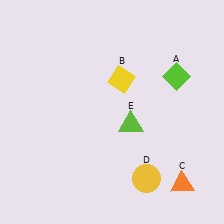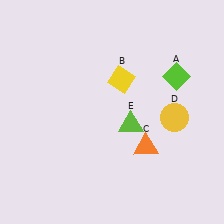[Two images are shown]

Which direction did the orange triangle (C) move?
The orange triangle (C) moved up.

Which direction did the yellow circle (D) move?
The yellow circle (D) moved up.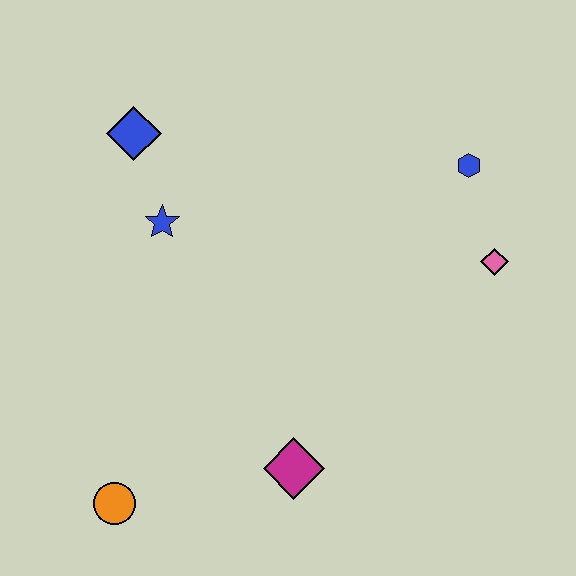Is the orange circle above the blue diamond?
No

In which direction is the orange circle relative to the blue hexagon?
The orange circle is to the left of the blue hexagon.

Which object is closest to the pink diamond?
The blue hexagon is closest to the pink diamond.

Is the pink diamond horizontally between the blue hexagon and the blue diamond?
No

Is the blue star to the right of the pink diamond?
No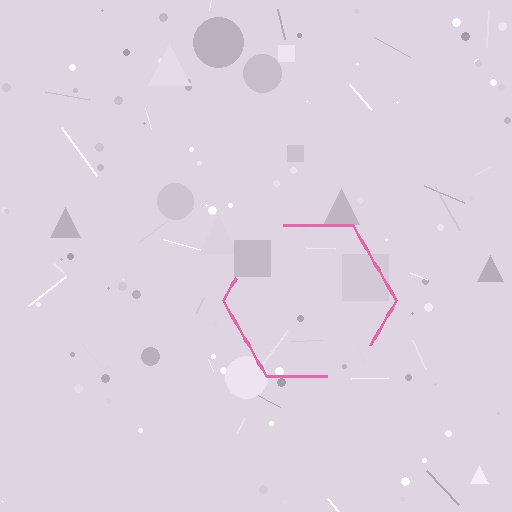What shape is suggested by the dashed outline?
The dashed outline suggests a hexagon.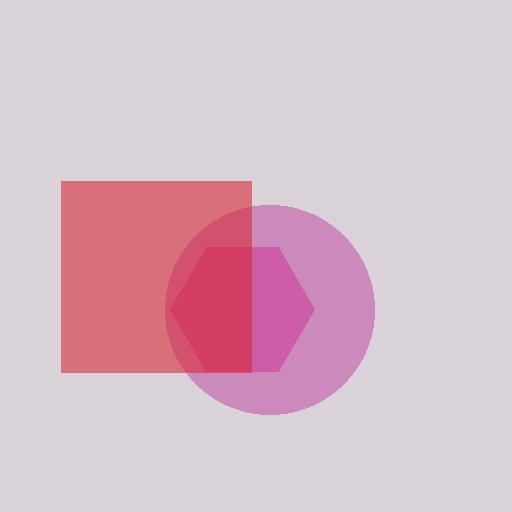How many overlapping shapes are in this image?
There are 3 overlapping shapes in the image.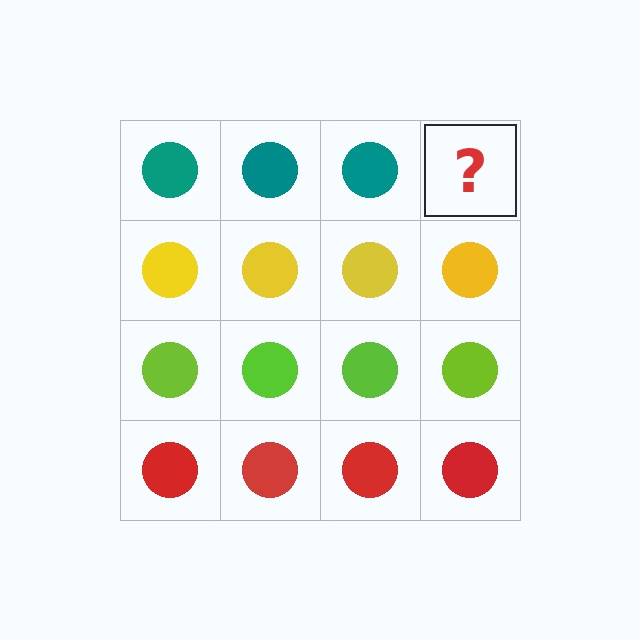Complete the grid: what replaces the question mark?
The question mark should be replaced with a teal circle.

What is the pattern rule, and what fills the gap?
The rule is that each row has a consistent color. The gap should be filled with a teal circle.